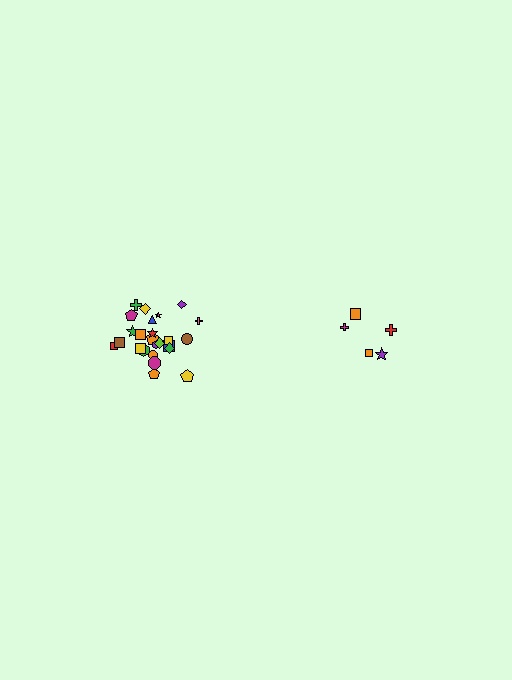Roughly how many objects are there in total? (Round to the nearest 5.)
Roughly 30 objects in total.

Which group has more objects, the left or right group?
The left group.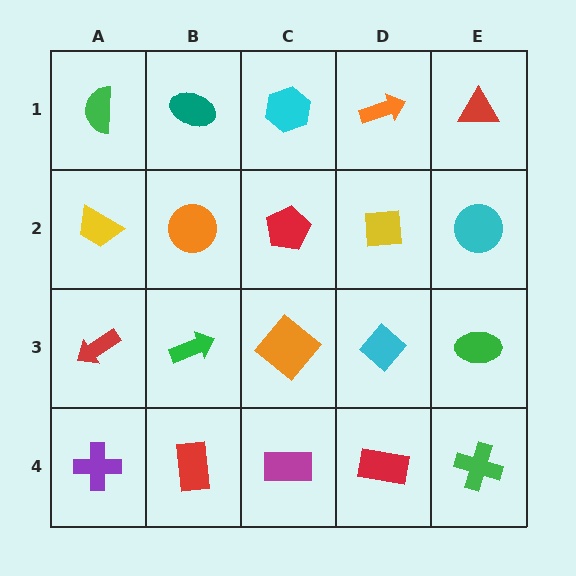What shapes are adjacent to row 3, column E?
A cyan circle (row 2, column E), a green cross (row 4, column E), a cyan diamond (row 3, column D).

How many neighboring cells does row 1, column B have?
3.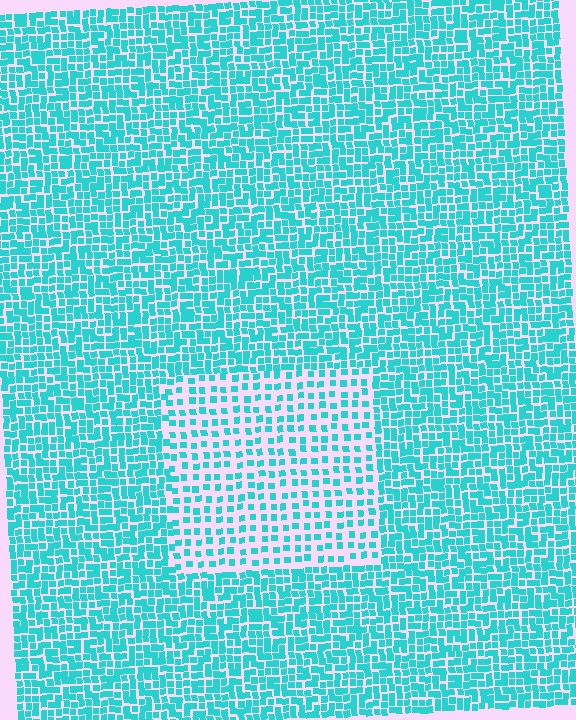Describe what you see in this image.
The image contains small cyan elements arranged at two different densities. A rectangle-shaped region is visible where the elements are less densely packed than the surrounding area.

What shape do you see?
I see a rectangle.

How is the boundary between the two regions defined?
The boundary is defined by a change in element density (approximately 2.1x ratio). All elements are the same color, size, and shape.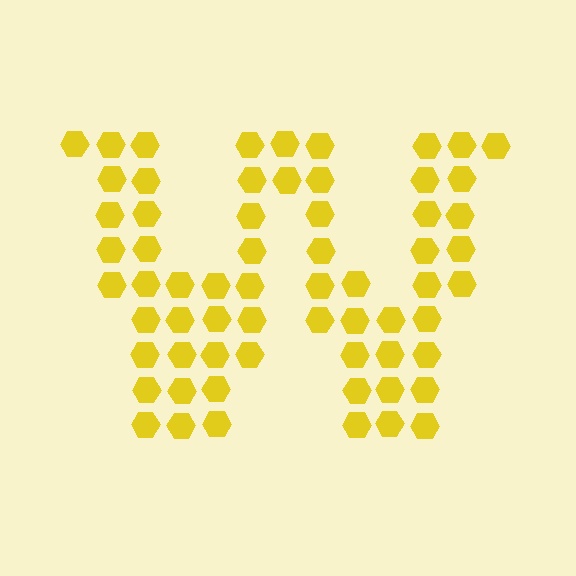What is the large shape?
The large shape is the letter W.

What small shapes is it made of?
It is made of small hexagons.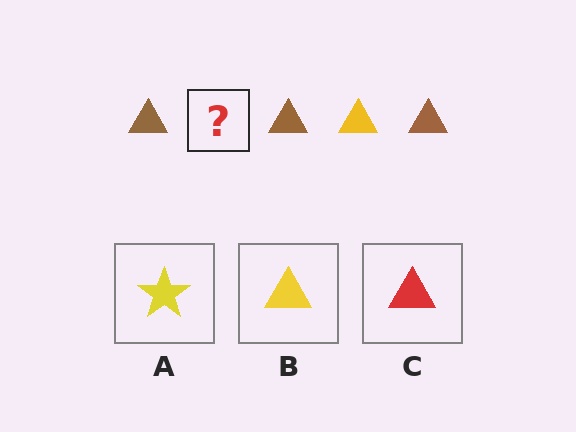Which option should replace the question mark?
Option B.